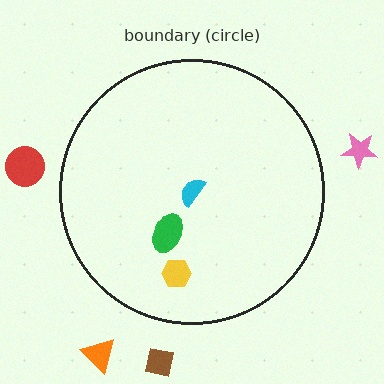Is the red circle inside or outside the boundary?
Outside.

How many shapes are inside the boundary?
3 inside, 4 outside.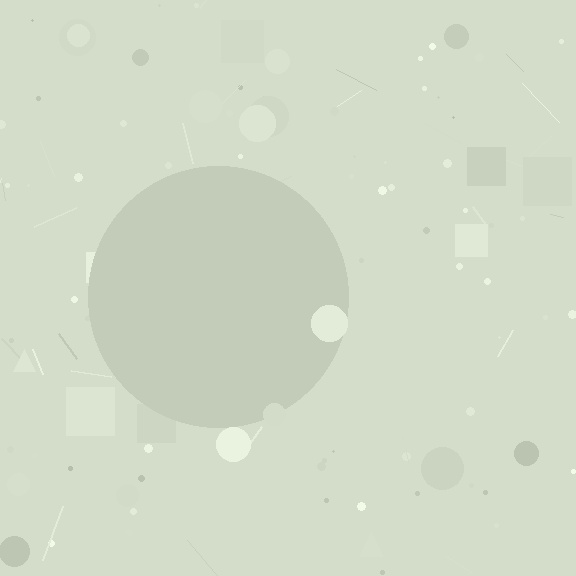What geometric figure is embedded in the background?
A circle is embedded in the background.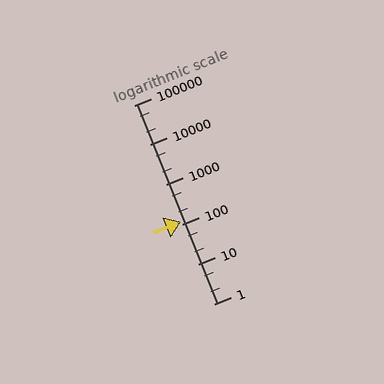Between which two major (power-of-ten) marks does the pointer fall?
The pointer is between 100 and 1000.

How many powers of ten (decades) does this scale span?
The scale spans 5 decades, from 1 to 100000.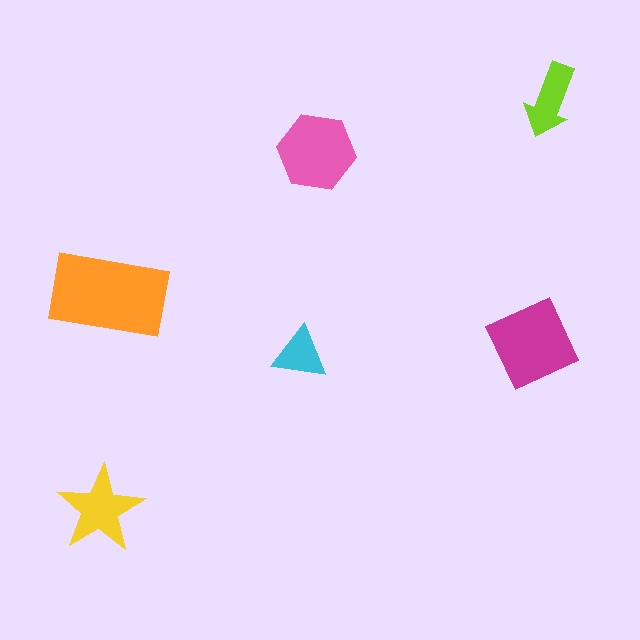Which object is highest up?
The lime arrow is topmost.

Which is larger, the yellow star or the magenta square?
The magenta square.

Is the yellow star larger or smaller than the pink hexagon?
Smaller.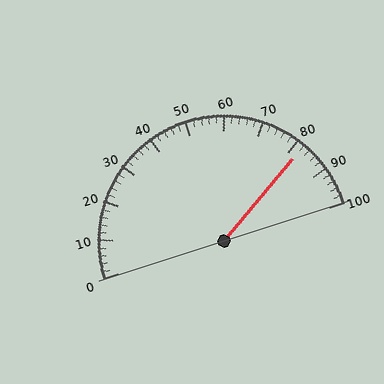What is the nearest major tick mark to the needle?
The nearest major tick mark is 80.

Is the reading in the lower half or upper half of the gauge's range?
The reading is in the upper half of the range (0 to 100).